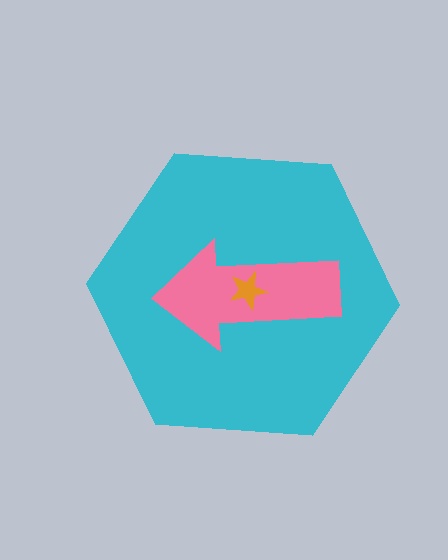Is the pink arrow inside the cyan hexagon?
Yes.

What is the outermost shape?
The cyan hexagon.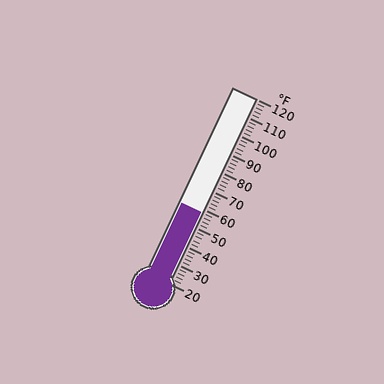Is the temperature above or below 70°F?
The temperature is below 70°F.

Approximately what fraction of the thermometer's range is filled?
The thermometer is filled to approximately 40% of its range.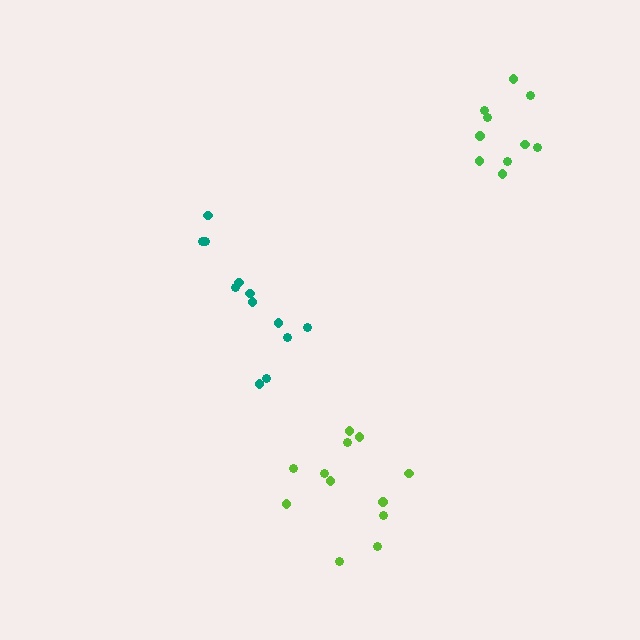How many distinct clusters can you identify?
There are 3 distinct clusters.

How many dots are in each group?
Group 1: 12 dots, Group 2: 10 dots, Group 3: 12 dots (34 total).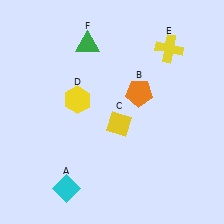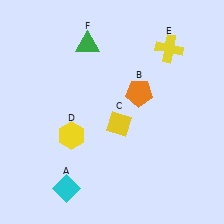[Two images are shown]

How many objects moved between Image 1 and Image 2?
1 object moved between the two images.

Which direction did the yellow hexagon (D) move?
The yellow hexagon (D) moved down.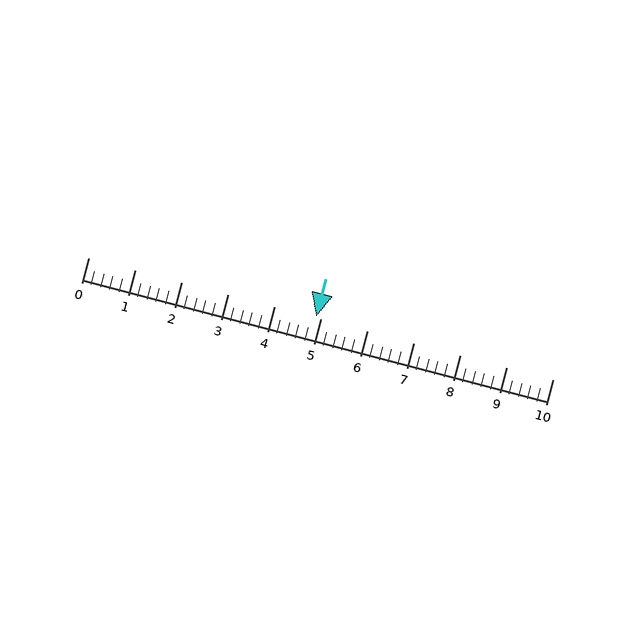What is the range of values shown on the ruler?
The ruler shows values from 0 to 10.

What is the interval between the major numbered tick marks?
The major tick marks are spaced 1 units apart.